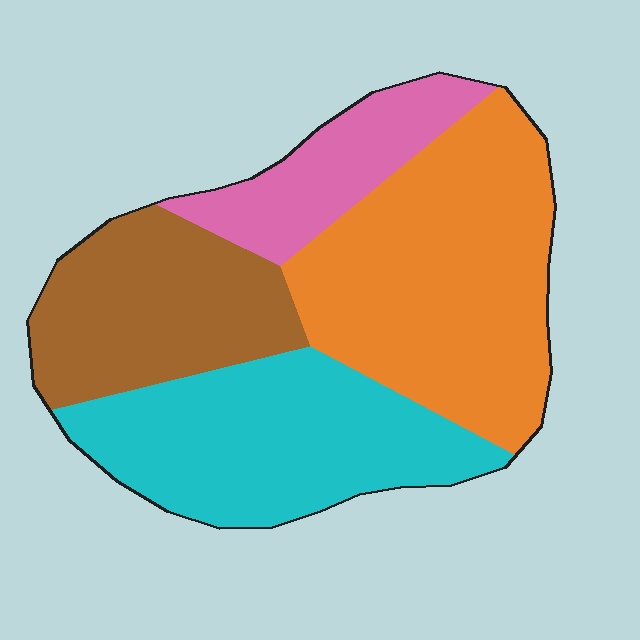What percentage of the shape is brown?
Brown covers about 20% of the shape.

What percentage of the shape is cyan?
Cyan takes up between a sixth and a third of the shape.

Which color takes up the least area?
Pink, at roughly 15%.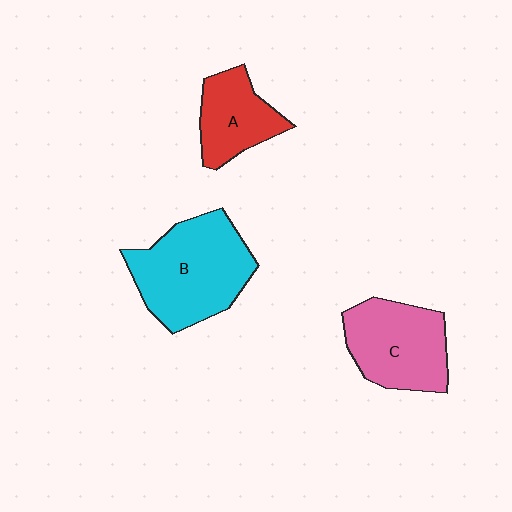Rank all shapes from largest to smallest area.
From largest to smallest: B (cyan), C (pink), A (red).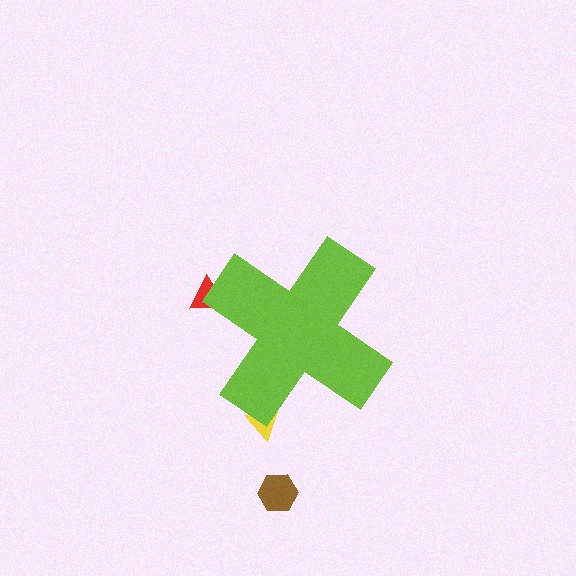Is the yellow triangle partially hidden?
Yes, the yellow triangle is partially hidden behind the lime cross.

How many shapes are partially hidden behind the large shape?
2 shapes are partially hidden.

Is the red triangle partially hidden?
Yes, the red triangle is partially hidden behind the lime cross.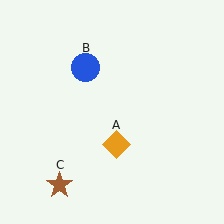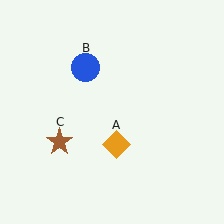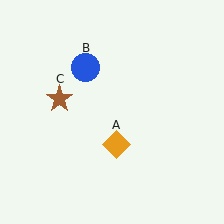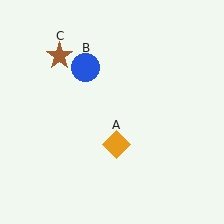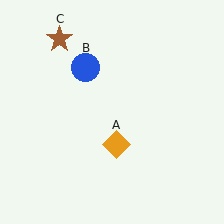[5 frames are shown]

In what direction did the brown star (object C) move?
The brown star (object C) moved up.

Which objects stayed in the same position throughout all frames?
Orange diamond (object A) and blue circle (object B) remained stationary.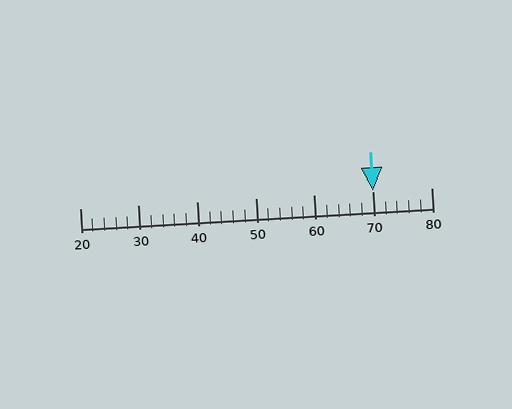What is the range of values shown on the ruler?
The ruler shows values from 20 to 80.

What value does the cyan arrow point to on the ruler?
The cyan arrow points to approximately 70.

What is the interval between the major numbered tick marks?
The major tick marks are spaced 10 units apart.